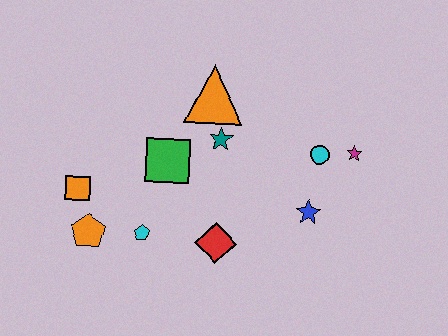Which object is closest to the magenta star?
The cyan circle is closest to the magenta star.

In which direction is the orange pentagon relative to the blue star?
The orange pentagon is to the left of the blue star.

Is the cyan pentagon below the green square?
Yes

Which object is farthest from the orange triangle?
The orange pentagon is farthest from the orange triangle.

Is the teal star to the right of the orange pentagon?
Yes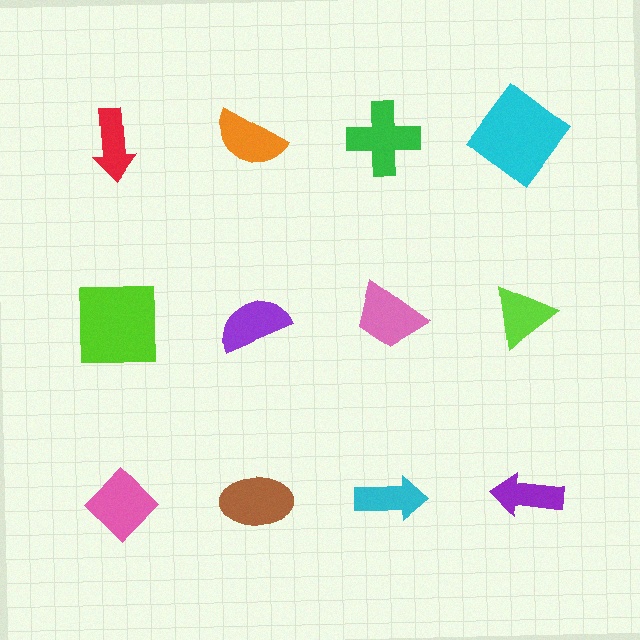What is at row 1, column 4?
A cyan diamond.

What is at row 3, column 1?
A pink diamond.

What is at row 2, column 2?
A purple semicircle.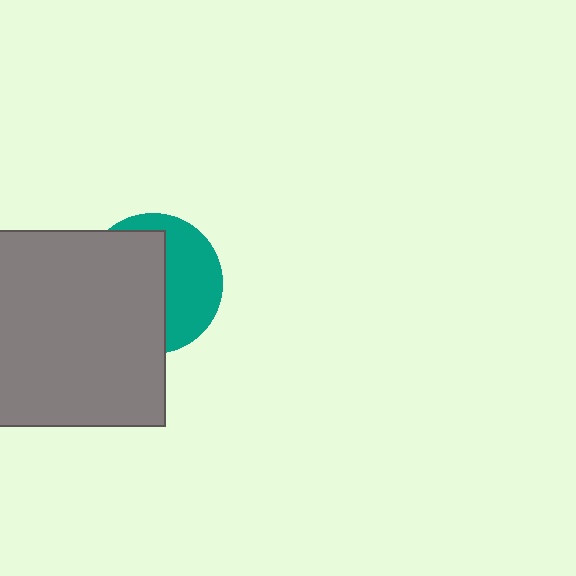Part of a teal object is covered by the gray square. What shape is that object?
It is a circle.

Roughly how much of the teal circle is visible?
A small part of it is visible (roughly 43%).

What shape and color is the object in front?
The object in front is a gray square.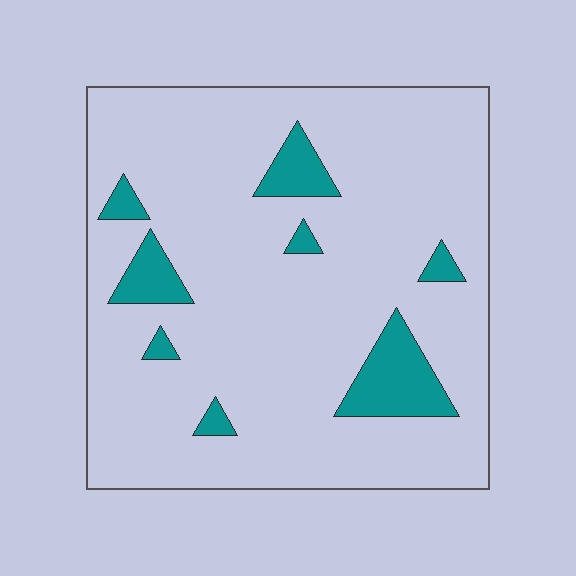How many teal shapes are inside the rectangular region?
8.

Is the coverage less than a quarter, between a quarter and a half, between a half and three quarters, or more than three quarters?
Less than a quarter.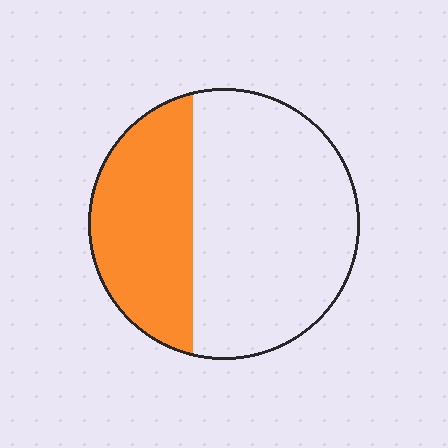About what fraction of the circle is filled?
About three eighths (3/8).